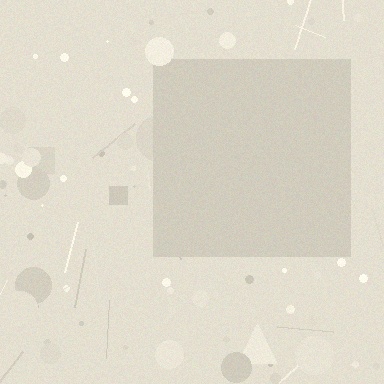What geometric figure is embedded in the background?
A square is embedded in the background.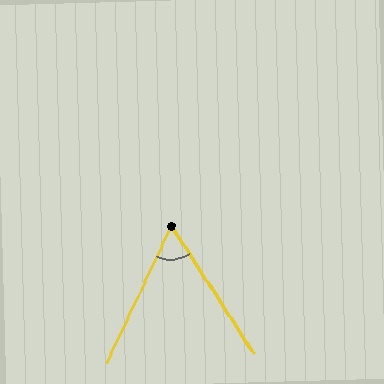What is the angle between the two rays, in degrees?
Approximately 58 degrees.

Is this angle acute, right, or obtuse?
It is acute.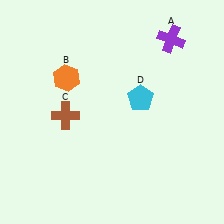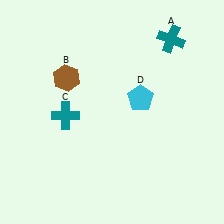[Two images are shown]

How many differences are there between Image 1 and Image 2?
There are 3 differences between the two images.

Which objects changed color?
A changed from purple to teal. B changed from orange to brown. C changed from brown to teal.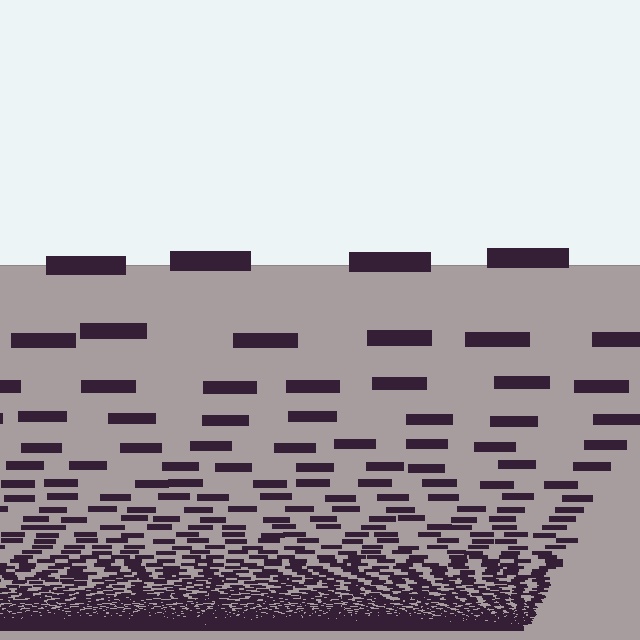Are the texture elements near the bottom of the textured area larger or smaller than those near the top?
Smaller. The gradient is inverted — elements near the bottom are smaller and denser.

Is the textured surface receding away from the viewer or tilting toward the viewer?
The surface appears to tilt toward the viewer. Texture elements get larger and sparser toward the top.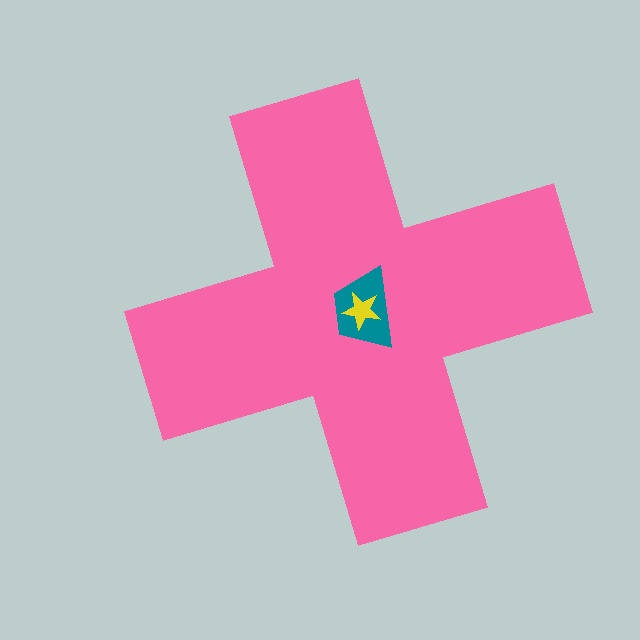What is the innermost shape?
The yellow star.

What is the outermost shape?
The pink cross.